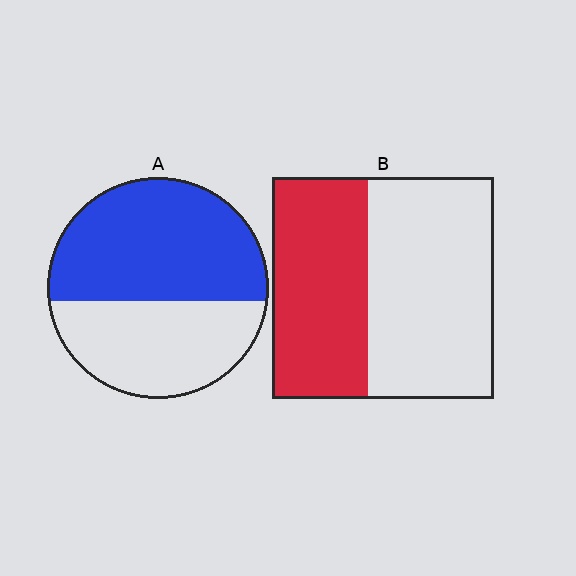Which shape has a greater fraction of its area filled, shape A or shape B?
Shape A.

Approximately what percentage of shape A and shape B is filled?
A is approximately 55% and B is approximately 45%.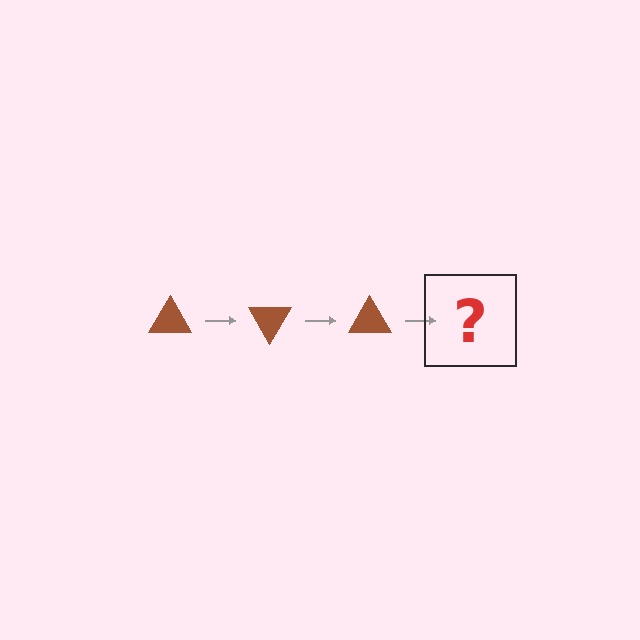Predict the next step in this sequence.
The next step is a brown triangle rotated 180 degrees.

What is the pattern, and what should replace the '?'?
The pattern is that the triangle rotates 60 degrees each step. The '?' should be a brown triangle rotated 180 degrees.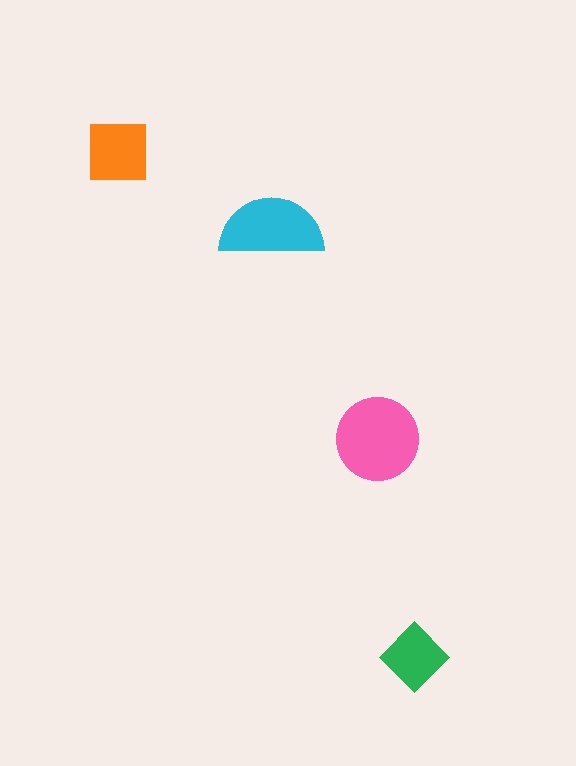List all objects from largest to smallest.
The pink circle, the cyan semicircle, the orange square, the green diamond.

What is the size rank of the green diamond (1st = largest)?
4th.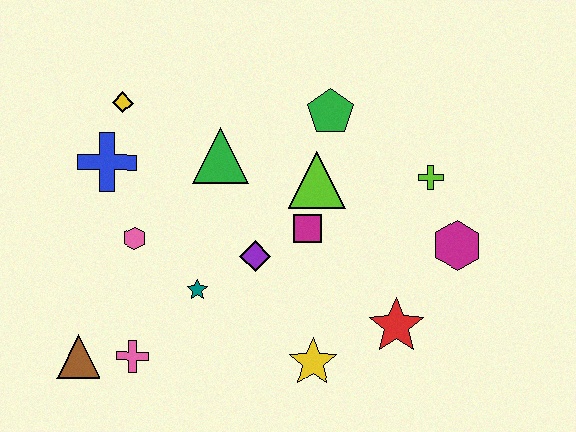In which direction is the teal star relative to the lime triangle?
The teal star is to the left of the lime triangle.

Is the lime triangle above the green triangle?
No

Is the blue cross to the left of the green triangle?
Yes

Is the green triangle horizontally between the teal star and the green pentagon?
Yes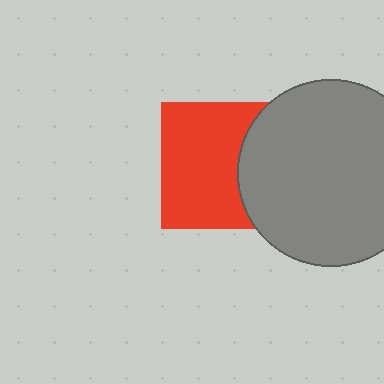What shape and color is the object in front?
The object in front is a gray circle.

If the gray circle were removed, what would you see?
You would see the complete red square.